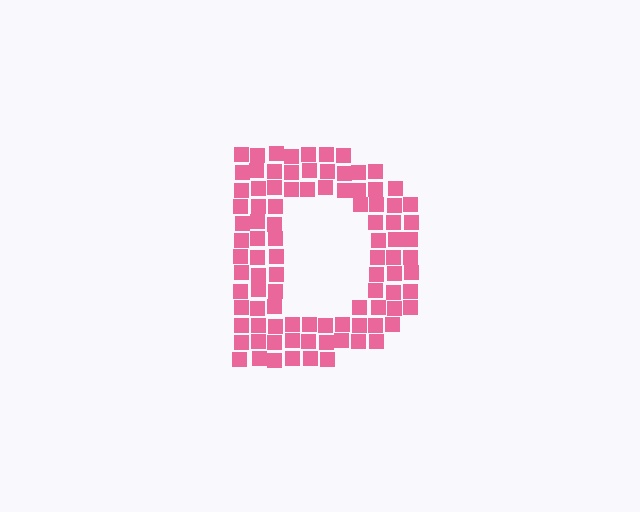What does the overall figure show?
The overall figure shows the letter D.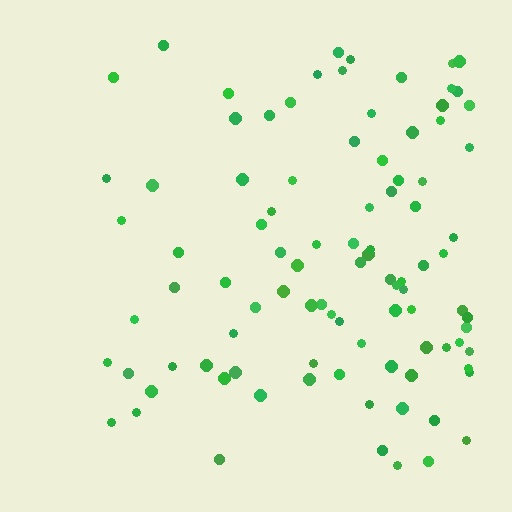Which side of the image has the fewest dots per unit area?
The left.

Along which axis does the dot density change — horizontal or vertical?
Horizontal.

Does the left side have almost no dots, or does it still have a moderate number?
Still a moderate number, just noticeably fewer than the right.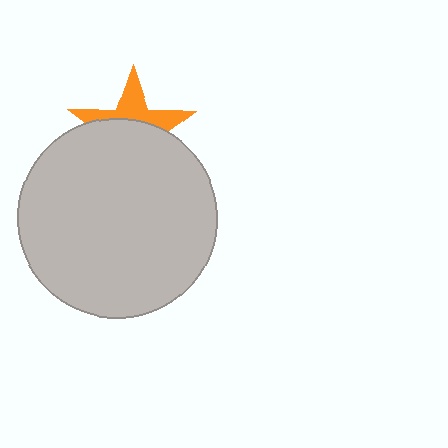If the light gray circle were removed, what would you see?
You would see the complete orange star.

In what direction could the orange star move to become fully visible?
The orange star could move up. That would shift it out from behind the light gray circle entirely.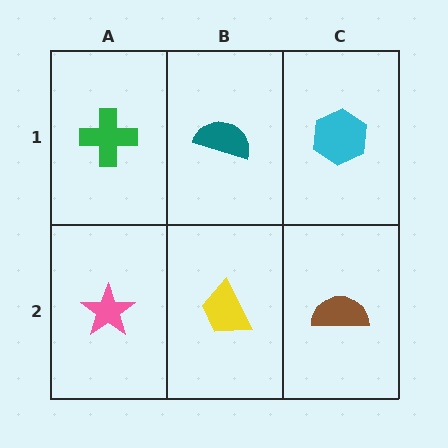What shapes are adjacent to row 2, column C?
A cyan hexagon (row 1, column C), a yellow trapezoid (row 2, column B).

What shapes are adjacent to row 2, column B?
A teal semicircle (row 1, column B), a pink star (row 2, column A), a brown semicircle (row 2, column C).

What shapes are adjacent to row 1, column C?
A brown semicircle (row 2, column C), a teal semicircle (row 1, column B).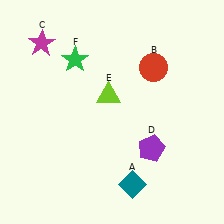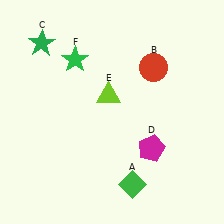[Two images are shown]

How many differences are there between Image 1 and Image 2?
There are 3 differences between the two images.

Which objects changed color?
A changed from teal to green. C changed from magenta to green. D changed from purple to magenta.